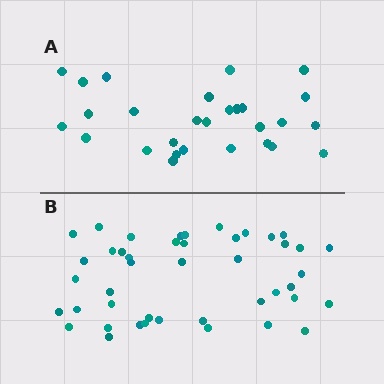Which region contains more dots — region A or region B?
Region B (the bottom region) has more dots.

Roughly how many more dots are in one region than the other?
Region B has approximately 15 more dots than region A.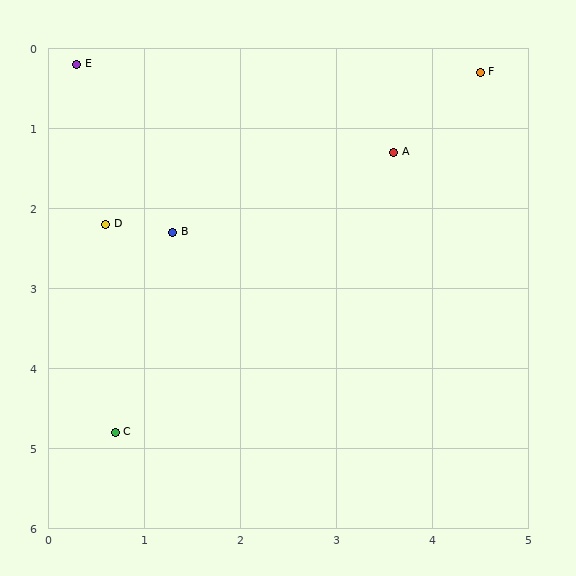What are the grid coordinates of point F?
Point F is at approximately (4.5, 0.3).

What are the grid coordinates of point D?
Point D is at approximately (0.6, 2.2).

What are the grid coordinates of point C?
Point C is at approximately (0.7, 4.8).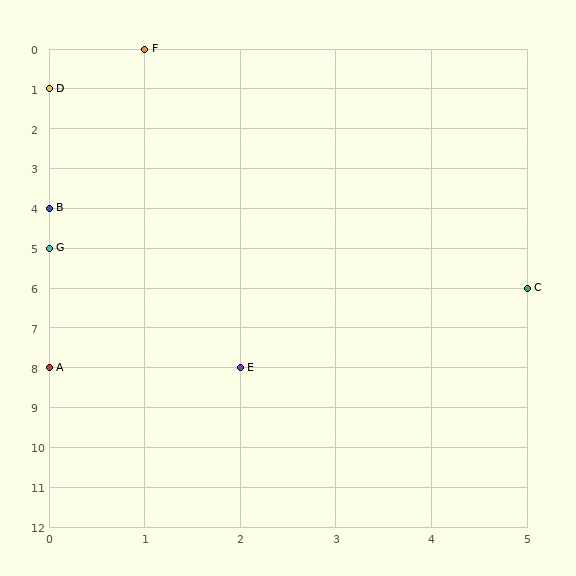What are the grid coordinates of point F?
Point F is at grid coordinates (1, 0).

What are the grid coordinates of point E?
Point E is at grid coordinates (2, 8).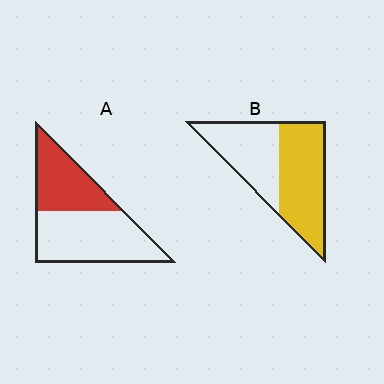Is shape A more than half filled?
No.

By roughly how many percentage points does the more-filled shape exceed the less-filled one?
By roughly 15 percentage points (B over A).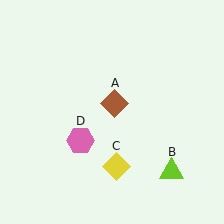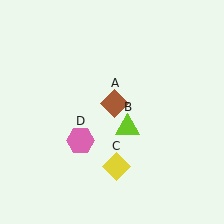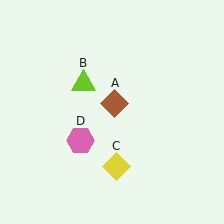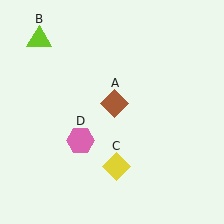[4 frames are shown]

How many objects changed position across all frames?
1 object changed position: lime triangle (object B).